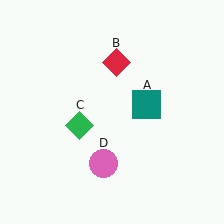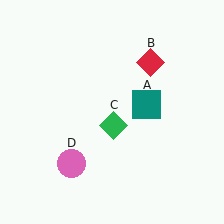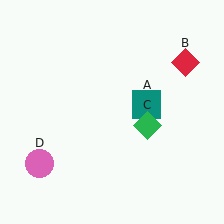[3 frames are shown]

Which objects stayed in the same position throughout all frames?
Teal square (object A) remained stationary.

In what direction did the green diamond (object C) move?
The green diamond (object C) moved right.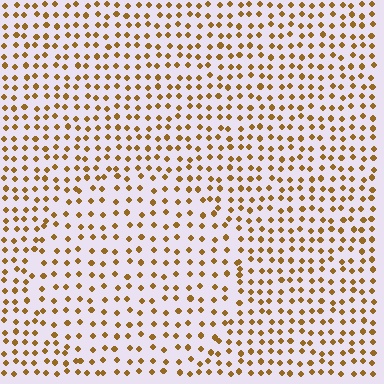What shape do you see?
I see a circle.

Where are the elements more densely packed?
The elements are more densely packed outside the circle boundary.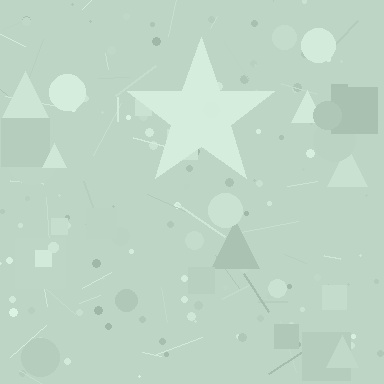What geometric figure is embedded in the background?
A star is embedded in the background.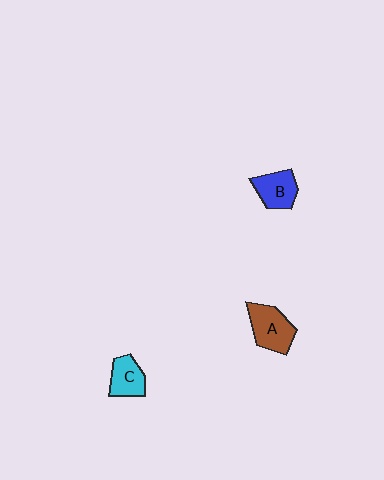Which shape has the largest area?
Shape A (brown).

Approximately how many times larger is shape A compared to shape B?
Approximately 1.3 times.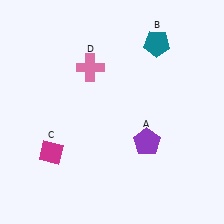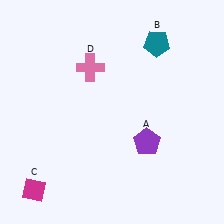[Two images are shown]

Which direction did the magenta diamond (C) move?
The magenta diamond (C) moved down.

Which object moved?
The magenta diamond (C) moved down.